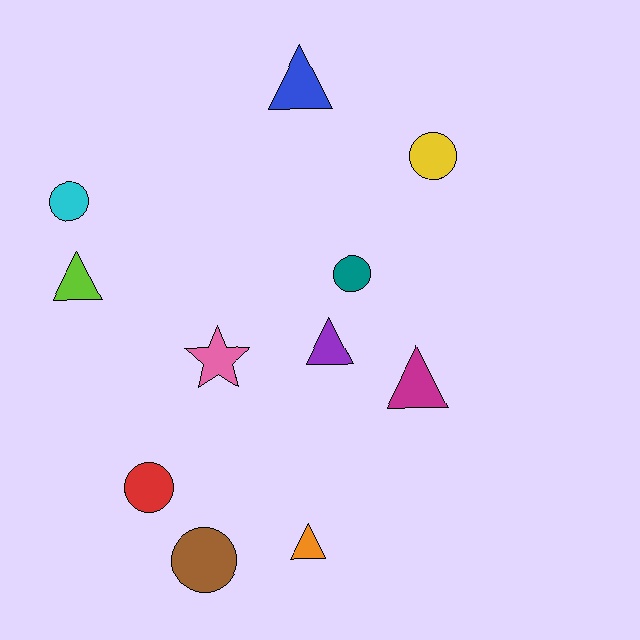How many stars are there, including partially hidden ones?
There is 1 star.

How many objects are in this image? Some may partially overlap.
There are 11 objects.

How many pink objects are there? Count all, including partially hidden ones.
There is 1 pink object.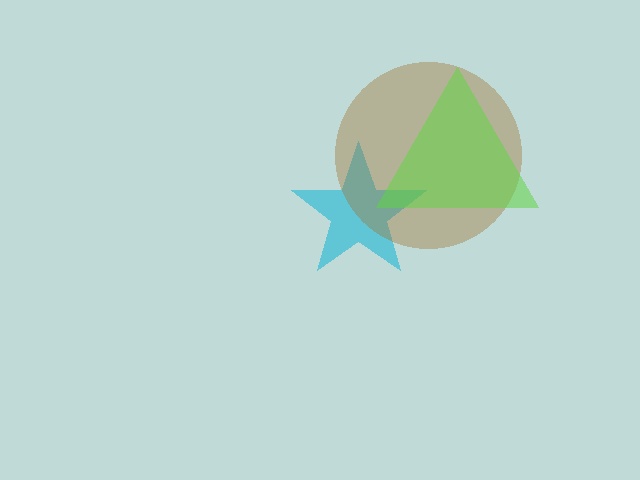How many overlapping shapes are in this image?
There are 3 overlapping shapes in the image.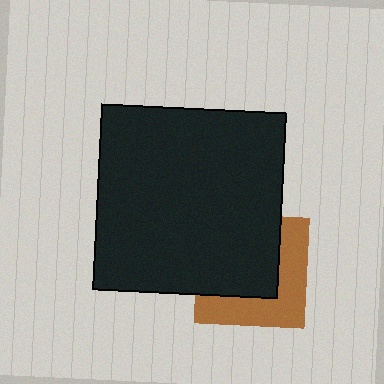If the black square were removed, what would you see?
You would see the complete brown square.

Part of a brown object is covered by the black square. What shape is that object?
It is a square.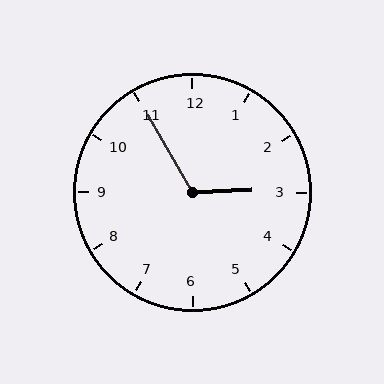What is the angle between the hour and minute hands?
Approximately 118 degrees.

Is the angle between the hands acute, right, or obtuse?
It is obtuse.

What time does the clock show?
2:55.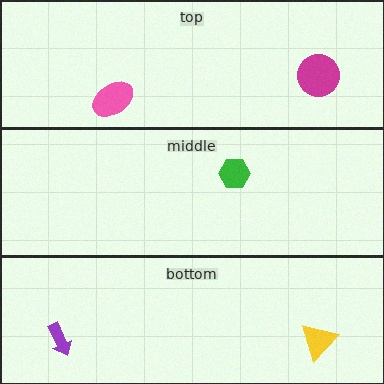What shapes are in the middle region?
The green hexagon.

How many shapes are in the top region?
2.